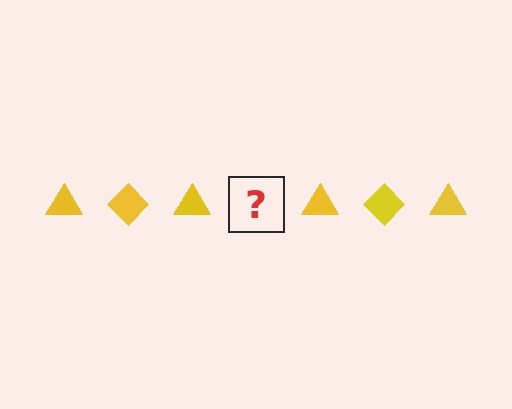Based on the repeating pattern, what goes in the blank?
The blank should be a yellow diamond.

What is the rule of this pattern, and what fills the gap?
The rule is that the pattern cycles through triangle, diamond shapes in yellow. The gap should be filled with a yellow diamond.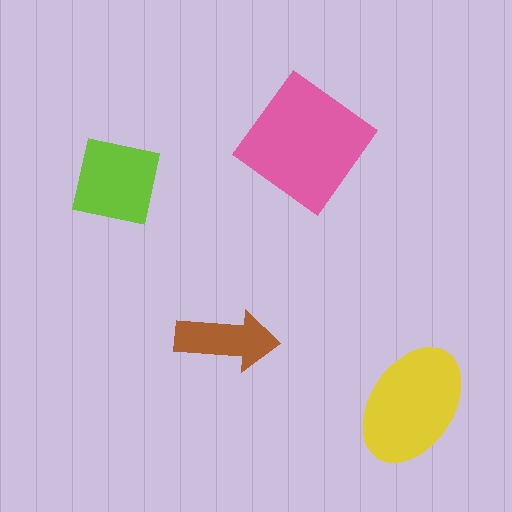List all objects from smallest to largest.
The brown arrow, the lime square, the yellow ellipse, the pink diamond.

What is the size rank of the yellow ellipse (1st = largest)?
2nd.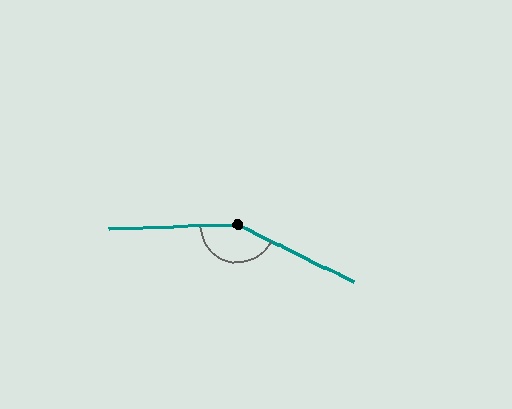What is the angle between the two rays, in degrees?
Approximately 152 degrees.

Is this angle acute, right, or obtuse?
It is obtuse.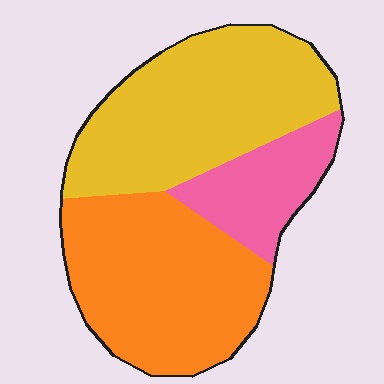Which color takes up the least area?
Pink, at roughly 15%.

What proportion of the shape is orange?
Orange takes up about two fifths (2/5) of the shape.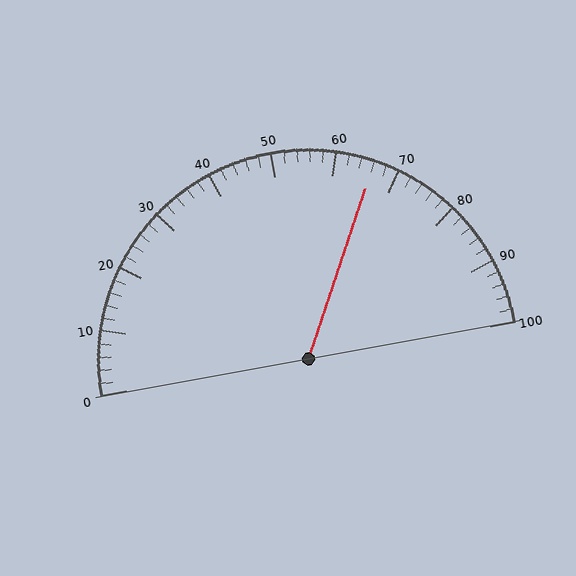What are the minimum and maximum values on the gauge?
The gauge ranges from 0 to 100.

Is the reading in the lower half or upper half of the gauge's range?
The reading is in the upper half of the range (0 to 100).